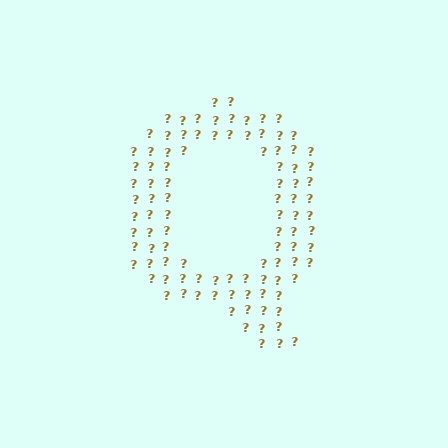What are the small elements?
The small elements are question marks.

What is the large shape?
The large shape is the letter Q.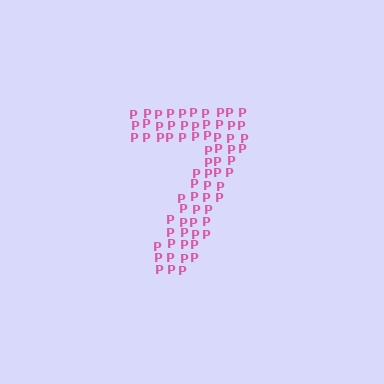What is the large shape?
The large shape is the digit 7.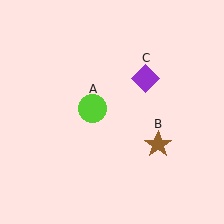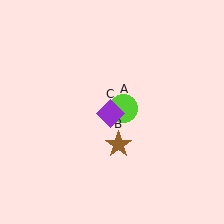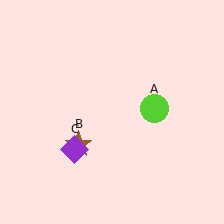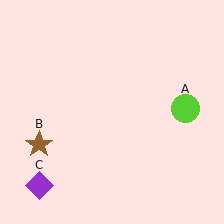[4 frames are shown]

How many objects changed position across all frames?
3 objects changed position: lime circle (object A), brown star (object B), purple diamond (object C).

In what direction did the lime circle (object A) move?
The lime circle (object A) moved right.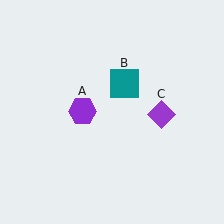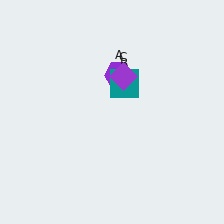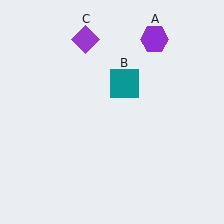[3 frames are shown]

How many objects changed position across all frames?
2 objects changed position: purple hexagon (object A), purple diamond (object C).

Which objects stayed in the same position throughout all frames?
Teal square (object B) remained stationary.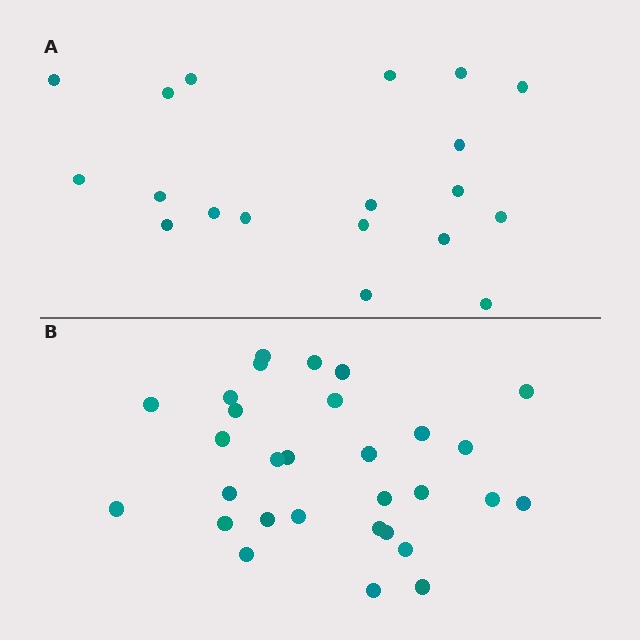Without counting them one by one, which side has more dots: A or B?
Region B (the bottom region) has more dots.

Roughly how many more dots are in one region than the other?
Region B has roughly 12 or so more dots than region A.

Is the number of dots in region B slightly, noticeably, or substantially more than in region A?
Region B has substantially more. The ratio is roughly 1.6 to 1.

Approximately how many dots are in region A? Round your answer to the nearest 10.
About 20 dots. (The exact count is 19, which rounds to 20.)